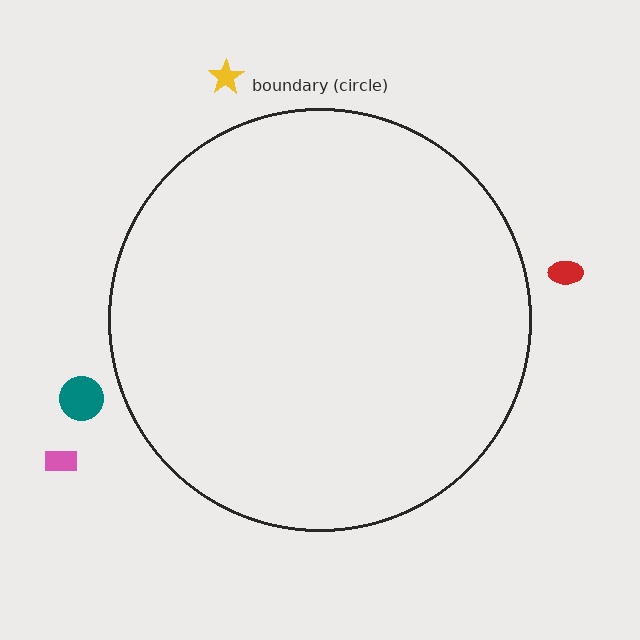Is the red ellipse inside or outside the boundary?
Outside.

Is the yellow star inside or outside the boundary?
Outside.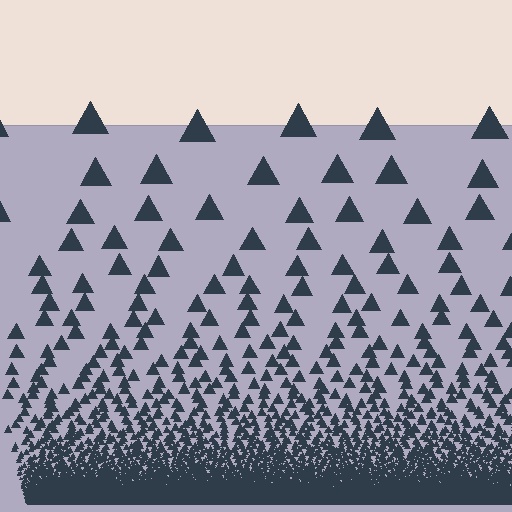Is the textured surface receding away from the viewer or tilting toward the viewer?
The surface appears to tilt toward the viewer. Texture elements get larger and sparser toward the top.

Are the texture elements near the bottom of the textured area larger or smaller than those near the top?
Smaller. The gradient is inverted — elements near the bottom are smaller and denser.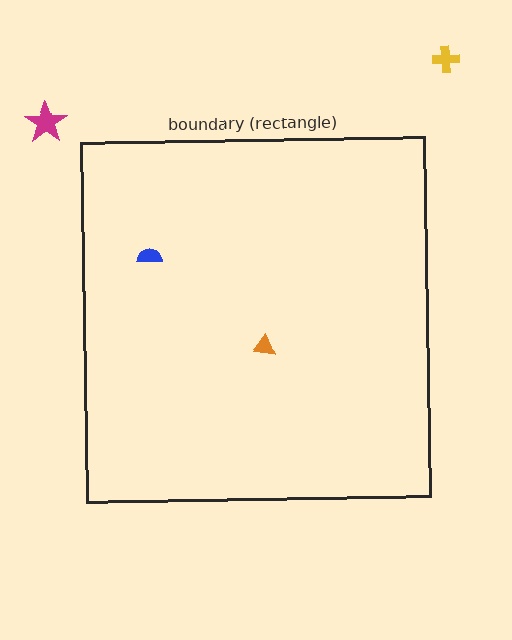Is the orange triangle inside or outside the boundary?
Inside.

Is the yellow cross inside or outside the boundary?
Outside.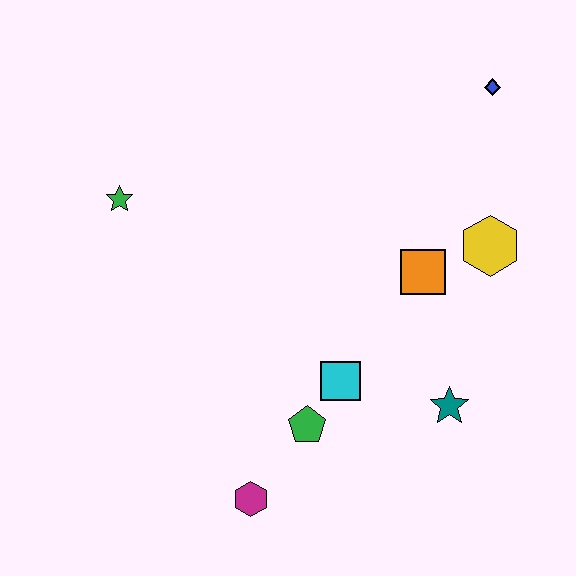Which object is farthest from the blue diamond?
The magenta hexagon is farthest from the blue diamond.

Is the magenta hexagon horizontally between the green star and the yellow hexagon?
Yes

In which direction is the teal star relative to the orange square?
The teal star is below the orange square.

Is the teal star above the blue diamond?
No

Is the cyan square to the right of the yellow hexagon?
No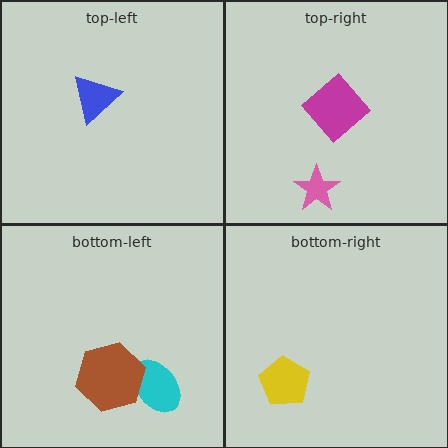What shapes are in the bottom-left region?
The cyan ellipse, the brown hexagon.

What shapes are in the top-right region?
The magenta diamond, the pink star.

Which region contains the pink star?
The top-right region.